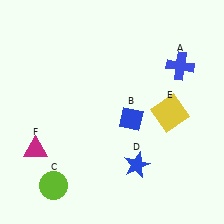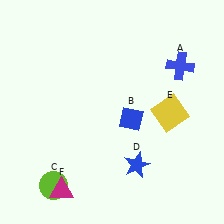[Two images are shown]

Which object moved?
The magenta triangle (F) moved down.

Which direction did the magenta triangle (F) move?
The magenta triangle (F) moved down.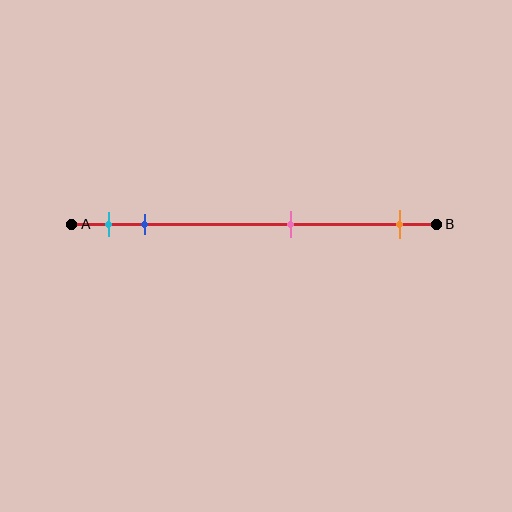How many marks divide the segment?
There are 4 marks dividing the segment.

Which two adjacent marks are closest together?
The cyan and blue marks are the closest adjacent pair.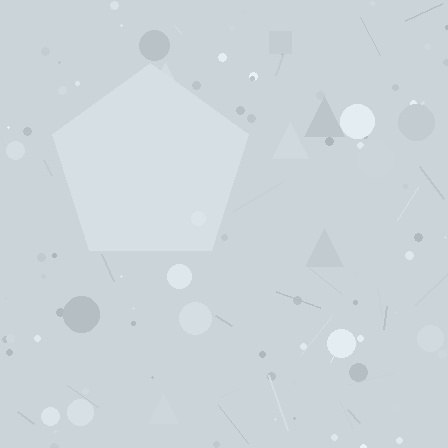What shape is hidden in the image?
A pentagon is hidden in the image.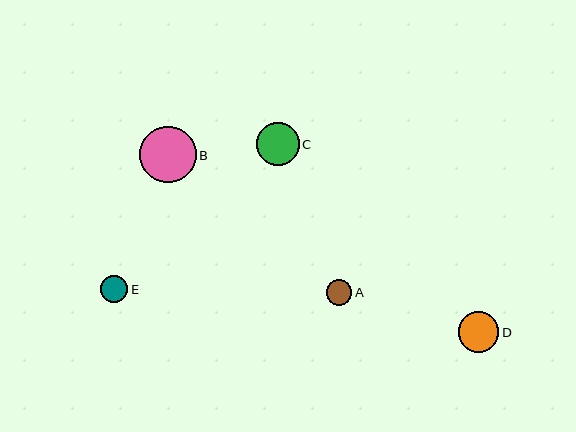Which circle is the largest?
Circle B is the largest with a size of approximately 56 pixels.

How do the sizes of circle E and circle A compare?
Circle E and circle A are approximately the same size.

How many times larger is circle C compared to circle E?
Circle C is approximately 1.6 times the size of circle E.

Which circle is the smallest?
Circle A is the smallest with a size of approximately 25 pixels.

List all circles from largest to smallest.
From largest to smallest: B, C, D, E, A.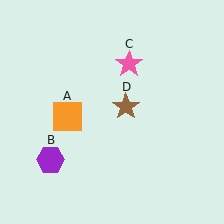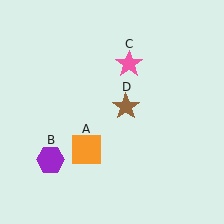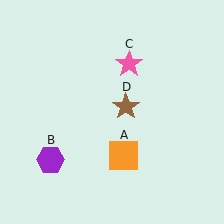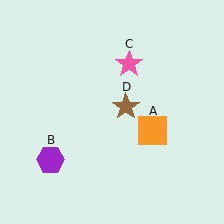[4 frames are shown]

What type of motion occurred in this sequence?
The orange square (object A) rotated counterclockwise around the center of the scene.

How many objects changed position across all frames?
1 object changed position: orange square (object A).